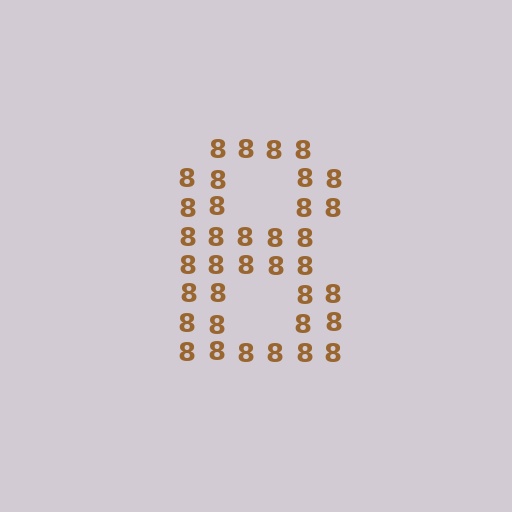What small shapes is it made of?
It is made of small digit 8's.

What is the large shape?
The large shape is the digit 8.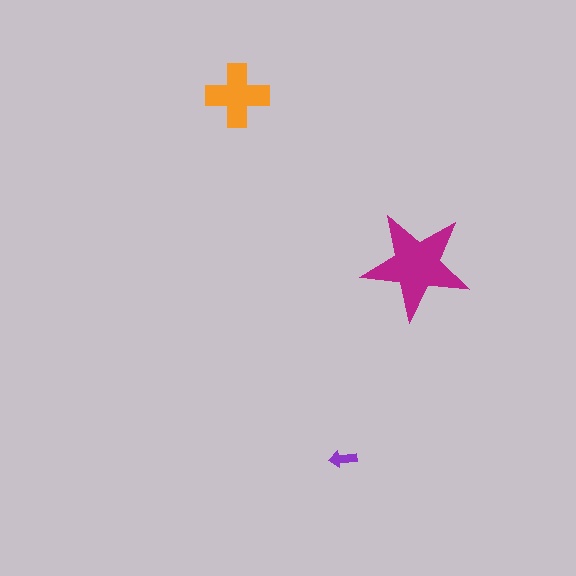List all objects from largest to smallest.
The magenta star, the orange cross, the purple arrow.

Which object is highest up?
The orange cross is topmost.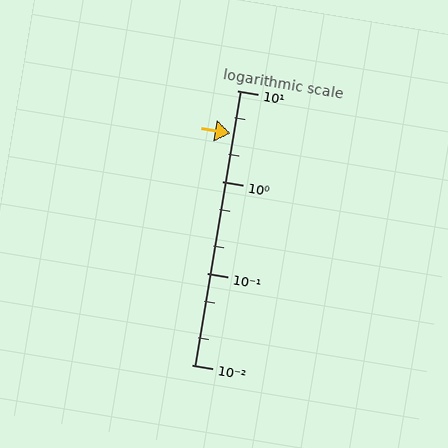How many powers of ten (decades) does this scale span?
The scale spans 3 decades, from 0.01 to 10.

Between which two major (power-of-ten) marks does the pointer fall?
The pointer is between 1 and 10.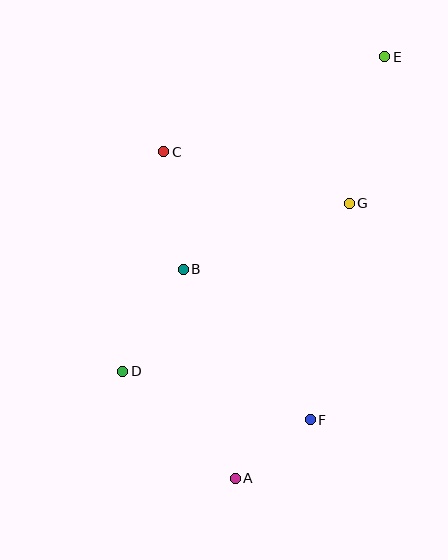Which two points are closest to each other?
Points A and F are closest to each other.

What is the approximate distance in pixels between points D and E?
The distance between D and E is approximately 409 pixels.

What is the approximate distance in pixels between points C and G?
The distance between C and G is approximately 193 pixels.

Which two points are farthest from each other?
Points A and E are farthest from each other.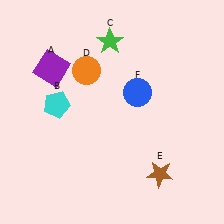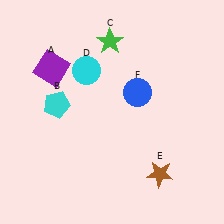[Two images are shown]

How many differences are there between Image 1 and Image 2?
There is 1 difference between the two images.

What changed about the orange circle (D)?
In Image 1, D is orange. In Image 2, it changed to cyan.